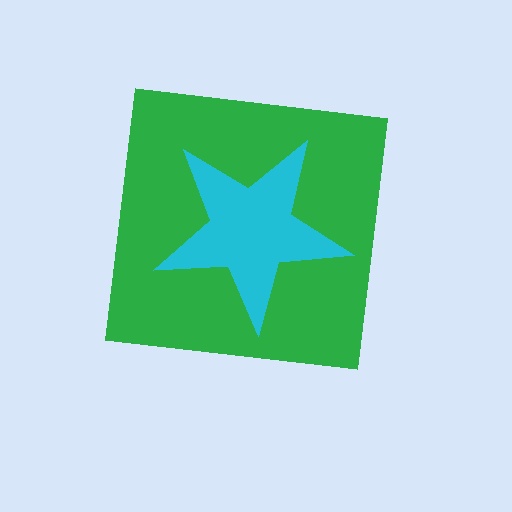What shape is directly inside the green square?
The cyan star.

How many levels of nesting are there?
2.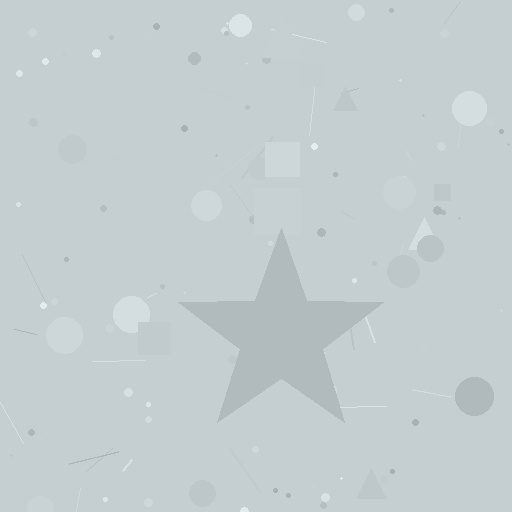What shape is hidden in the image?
A star is hidden in the image.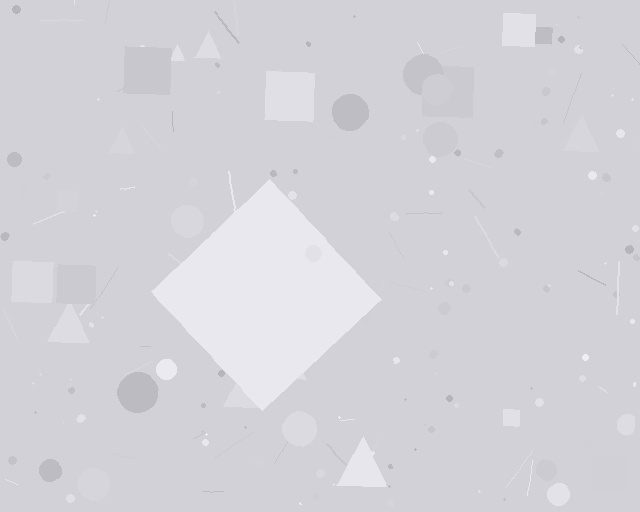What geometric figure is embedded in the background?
A diamond is embedded in the background.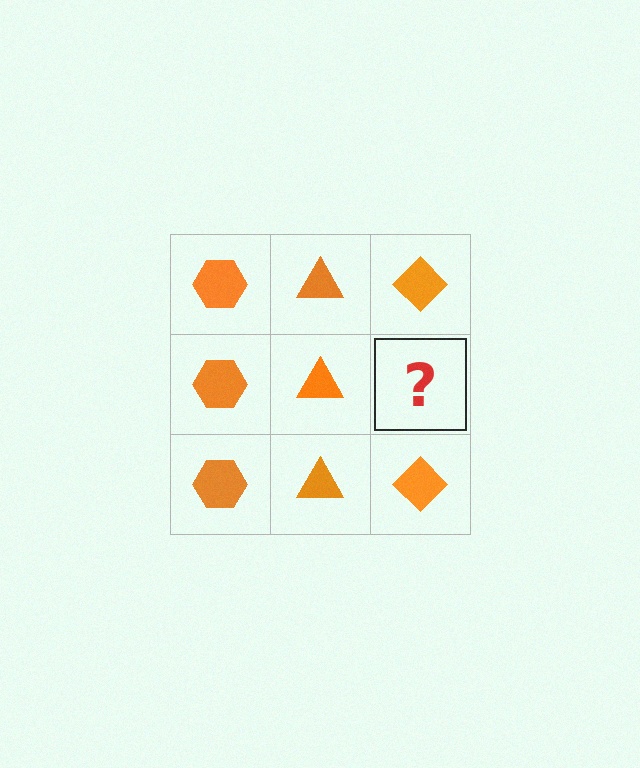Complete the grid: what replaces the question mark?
The question mark should be replaced with an orange diamond.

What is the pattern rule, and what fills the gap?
The rule is that each column has a consistent shape. The gap should be filled with an orange diamond.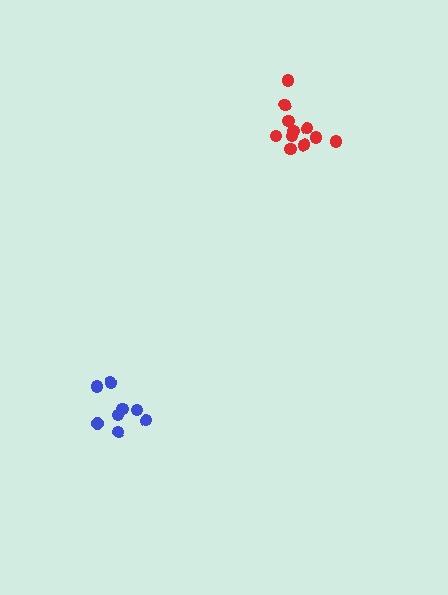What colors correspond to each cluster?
The clusters are colored: blue, red.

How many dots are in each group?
Group 1: 8 dots, Group 2: 11 dots (19 total).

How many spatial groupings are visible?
There are 2 spatial groupings.